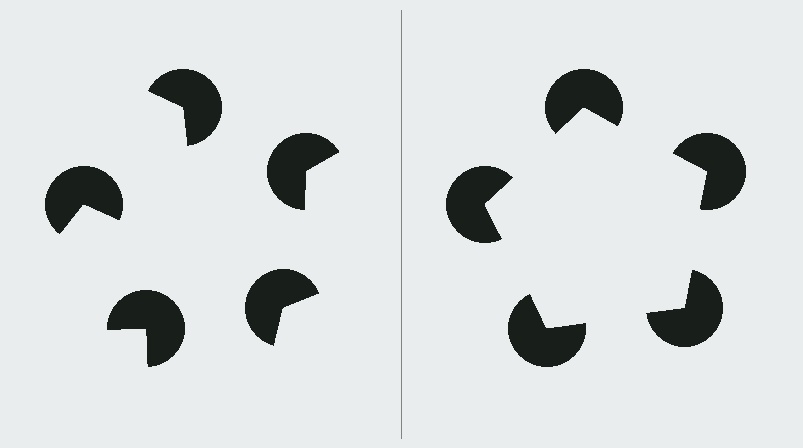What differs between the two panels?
The pac-man discs are positioned identically on both sides; only the wedge orientations differ. On the right they align to a pentagon; on the left they are misaligned.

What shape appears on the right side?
An illusory pentagon.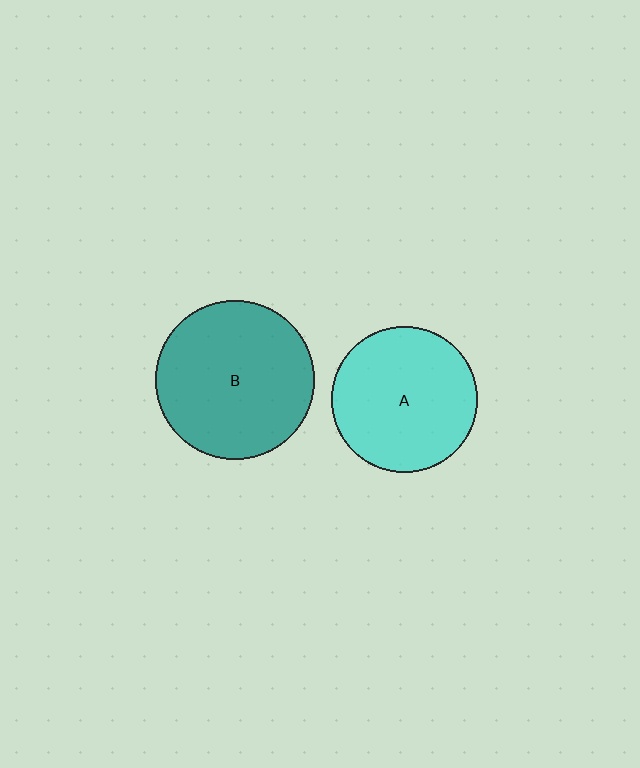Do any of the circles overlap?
No, none of the circles overlap.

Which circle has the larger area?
Circle B (teal).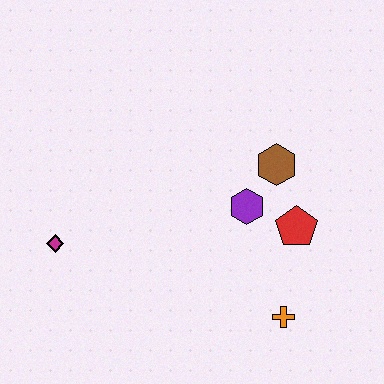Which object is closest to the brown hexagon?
The purple hexagon is closest to the brown hexagon.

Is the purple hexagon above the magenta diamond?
Yes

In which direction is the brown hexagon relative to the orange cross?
The brown hexagon is above the orange cross.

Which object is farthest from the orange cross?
The magenta diamond is farthest from the orange cross.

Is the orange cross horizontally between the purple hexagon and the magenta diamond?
No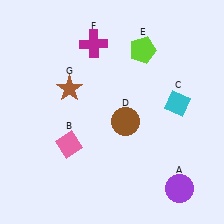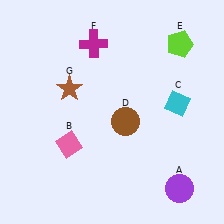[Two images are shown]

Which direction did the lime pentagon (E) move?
The lime pentagon (E) moved right.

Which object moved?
The lime pentagon (E) moved right.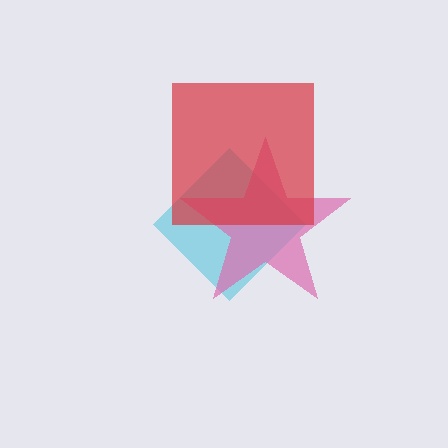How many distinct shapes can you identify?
There are 3 distinct shapes: a cyan diamond, a pink star, a red square.